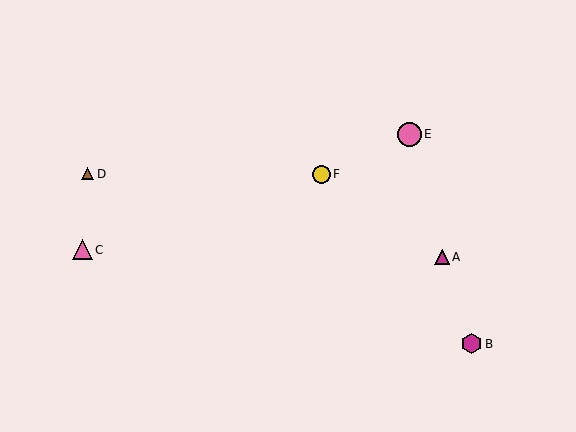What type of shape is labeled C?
Shape C is a pink triangle.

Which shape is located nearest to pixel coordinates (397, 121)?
The pink circle (labeled E) at (410, 134) is nearest to that location.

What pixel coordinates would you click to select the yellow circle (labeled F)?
Click at (321, 174) to select the yellow circle F.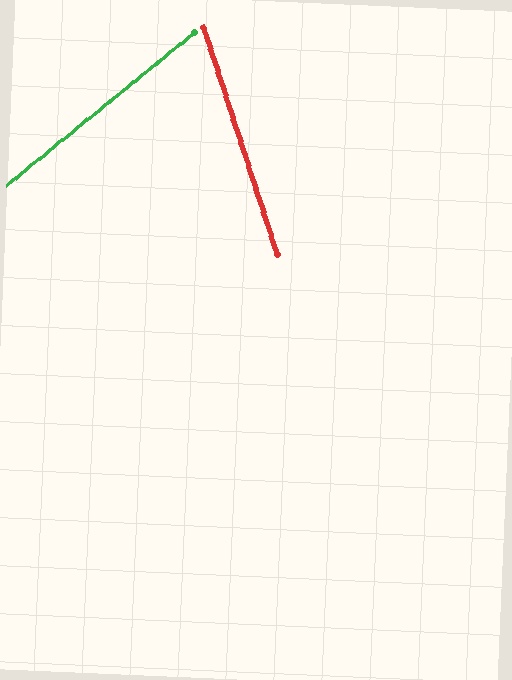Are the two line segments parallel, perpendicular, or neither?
Neither parallel nor perpendicular — they differ by about 69°.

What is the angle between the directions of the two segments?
Approximately 69 degrees.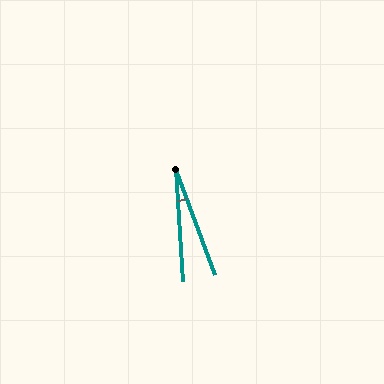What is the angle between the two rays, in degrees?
Approximately 17 degrees.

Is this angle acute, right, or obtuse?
It is acute.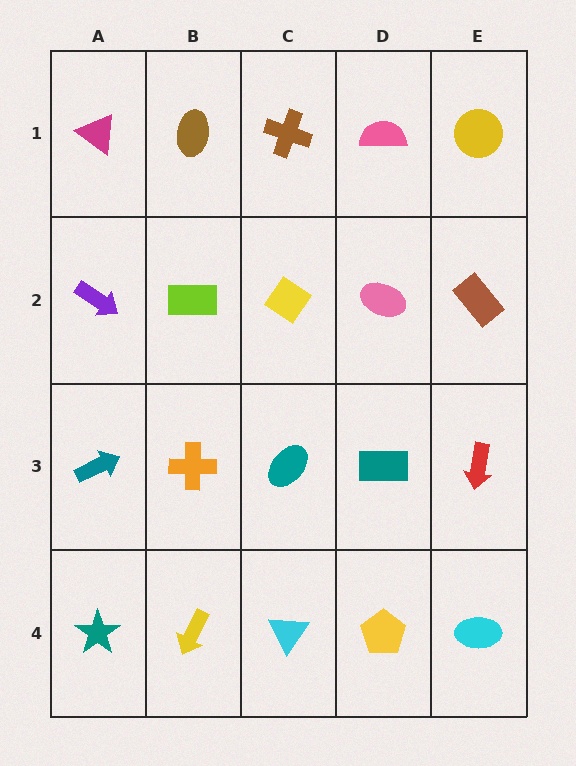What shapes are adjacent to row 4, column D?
A teal rectangle (row 3, column D), a cyan triangle (row 4, column C), a cyan ellipse (row 4, column E).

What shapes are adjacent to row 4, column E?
A red arrow (row 3, column E), a yellow pentagon (row 4, column D).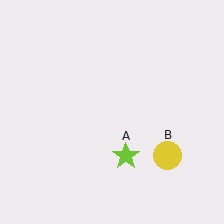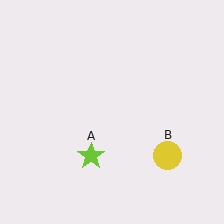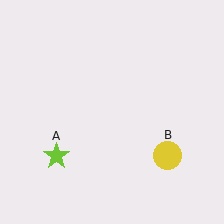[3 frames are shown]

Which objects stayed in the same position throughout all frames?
Yellow circle (object B) remained stationary.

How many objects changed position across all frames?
1 object changed position: lime star (object A).